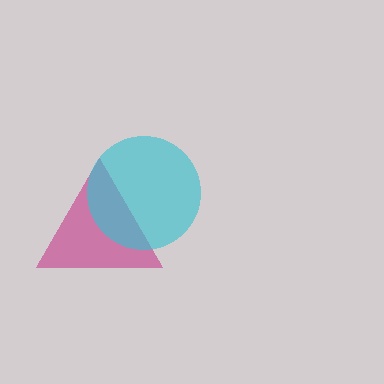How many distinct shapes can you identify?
There are 2 distinct shapes: a magenta triangle, a cyan circle.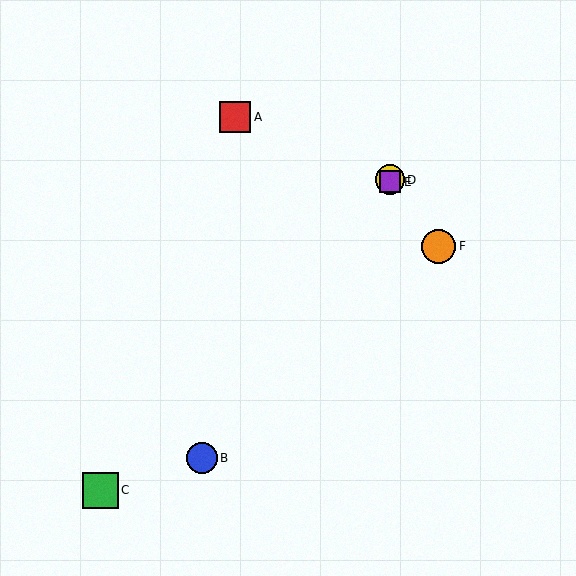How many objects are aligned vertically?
2 objects (D, E) are aligned vertically.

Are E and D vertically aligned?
Yes, both are at x≈390.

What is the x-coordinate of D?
Object D is at x≈390.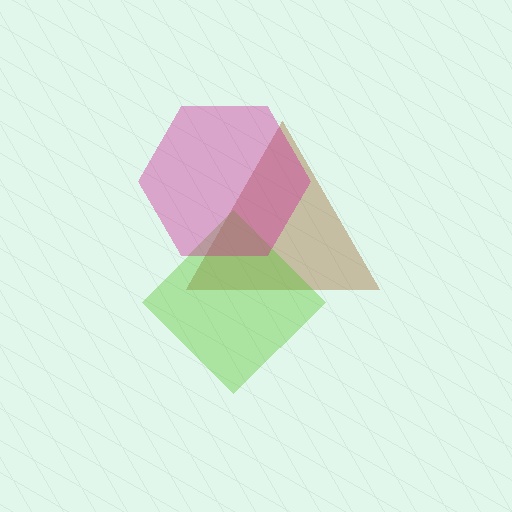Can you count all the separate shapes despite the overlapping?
Yes, there are 3 separate shapes.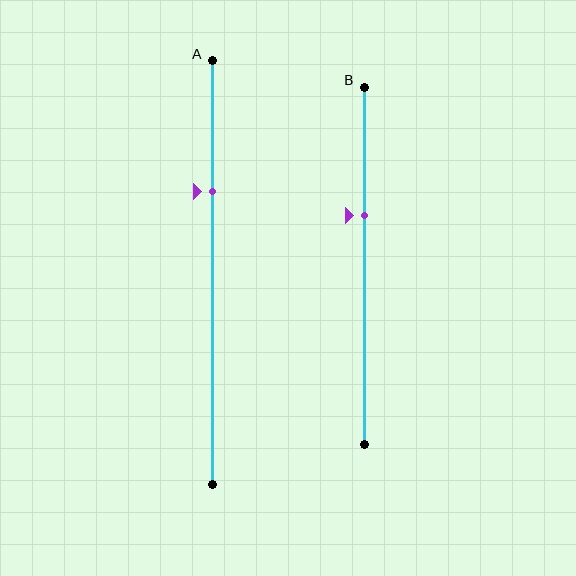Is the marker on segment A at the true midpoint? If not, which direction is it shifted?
No, the marker on segment A is shifted upward by about 19% of the segment length.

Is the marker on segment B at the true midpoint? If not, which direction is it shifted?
No, the marker on segment B is shifted upward by about 14% of the segment length.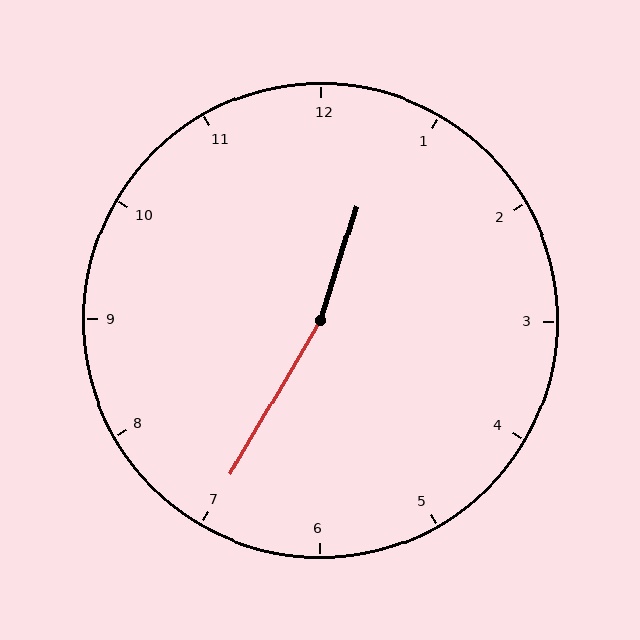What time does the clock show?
12:35.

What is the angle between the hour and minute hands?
Approximately 168 degrees.